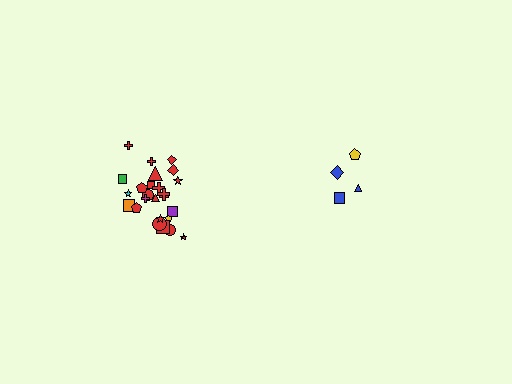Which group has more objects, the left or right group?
The left group.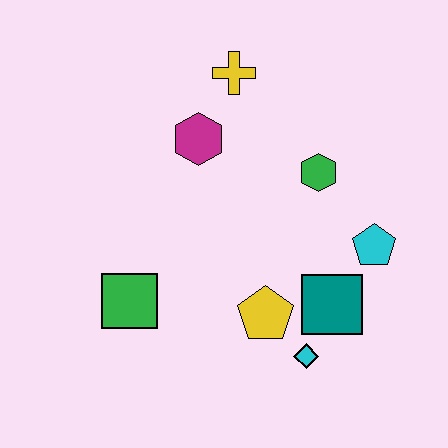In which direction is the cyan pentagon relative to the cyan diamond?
The cyan pentagon is above the cyan diamond.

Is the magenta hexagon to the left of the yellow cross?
Yes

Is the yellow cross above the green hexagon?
Yes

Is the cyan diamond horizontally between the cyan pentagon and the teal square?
No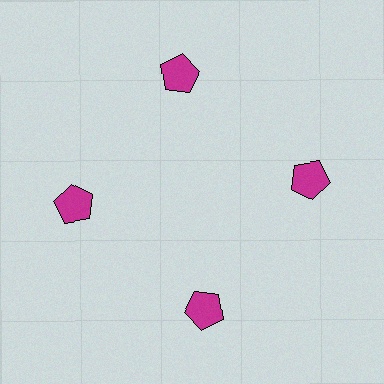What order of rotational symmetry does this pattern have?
This pattern has 4-fold rotational symmetry.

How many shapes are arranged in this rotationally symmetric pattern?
There are 4 shapes, arranged in 4 groups of 1.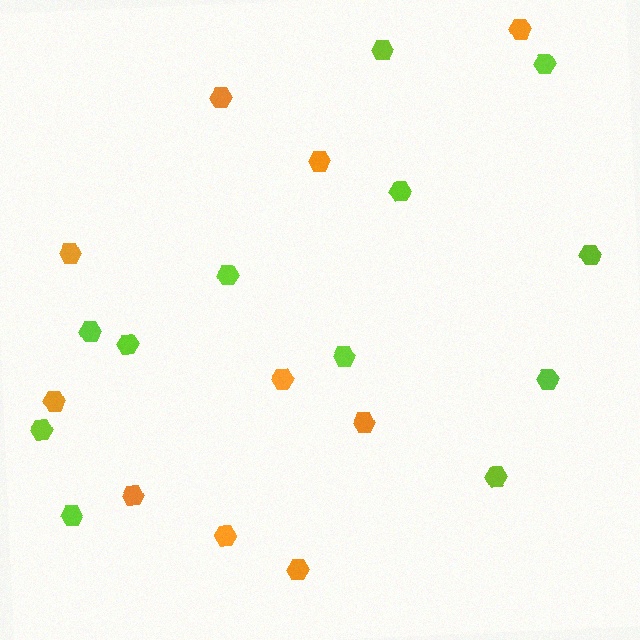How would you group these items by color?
There are 2 groups: one group of orange hexagons (10) and one group of lime hexagons (12).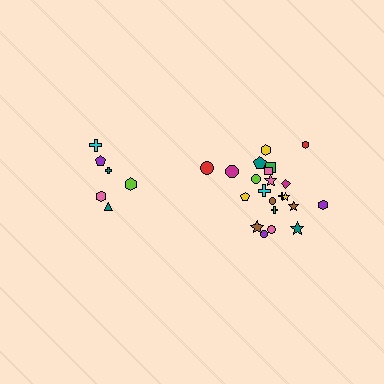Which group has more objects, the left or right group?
The right group.